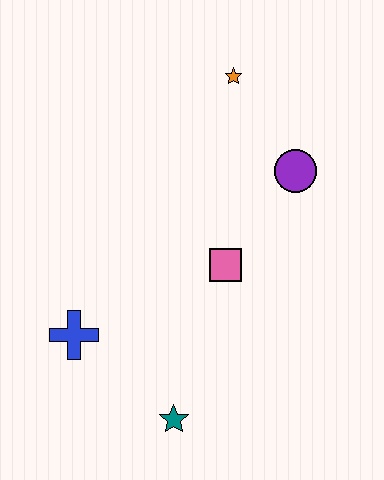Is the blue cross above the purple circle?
No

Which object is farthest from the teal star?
The orange star is farthest from the teal star.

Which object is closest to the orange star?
The purple circle is closest to the orange star.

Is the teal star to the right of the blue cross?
Yes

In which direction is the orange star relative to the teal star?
The orange star is above the teal star.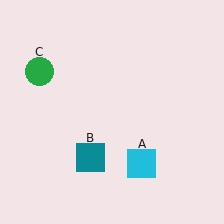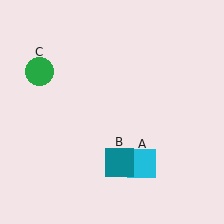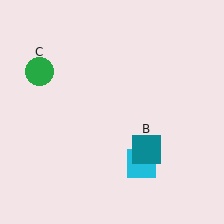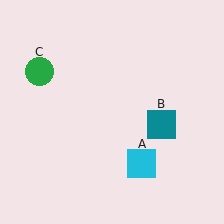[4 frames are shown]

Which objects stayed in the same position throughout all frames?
Cyan square (object A) and green circle (object C) remained stationary.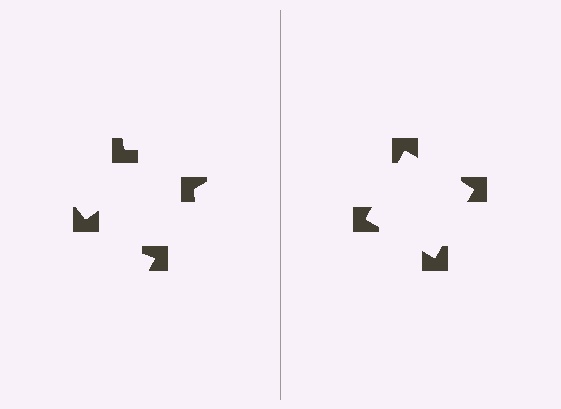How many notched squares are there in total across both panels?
8 — 4 on each side.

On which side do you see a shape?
An illusory square appears on the right side. On the left side the wedge cuts are rotated, so no coherent shape forms.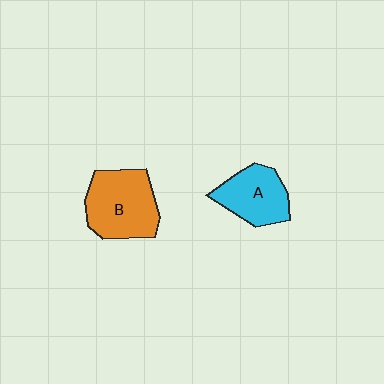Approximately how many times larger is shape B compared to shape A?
Approximately 1.3 times.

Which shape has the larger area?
Shape B (orange).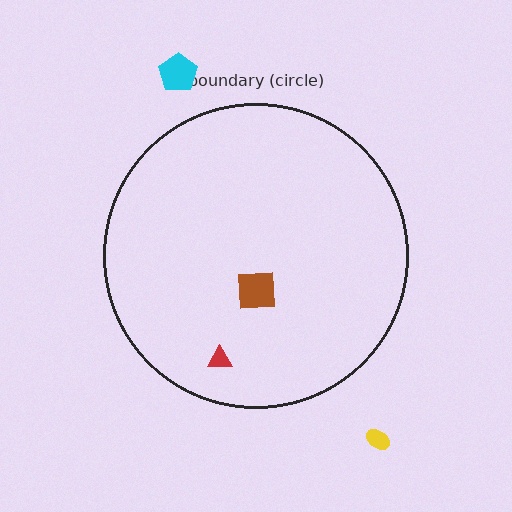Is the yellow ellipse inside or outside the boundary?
Outside.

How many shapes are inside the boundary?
2 inside, 2 outside.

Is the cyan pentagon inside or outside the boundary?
Outside.